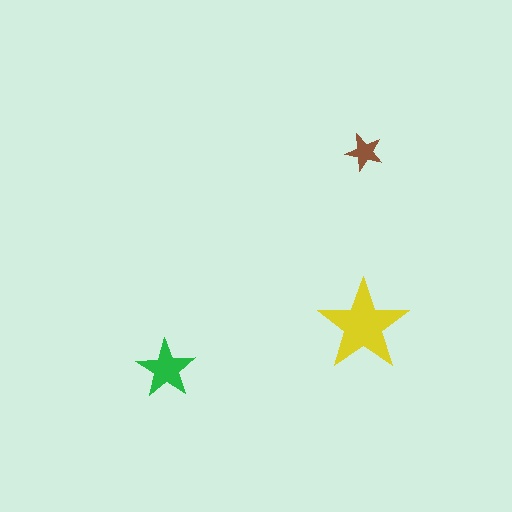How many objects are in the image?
There are 3 objects in the image.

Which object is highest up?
The brown star is topmost.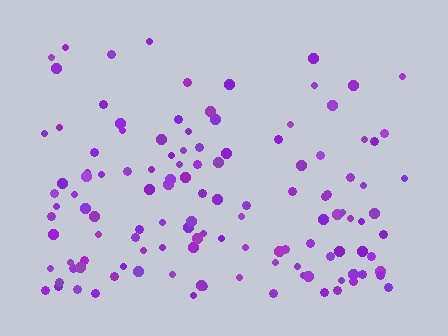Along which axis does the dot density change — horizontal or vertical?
Vertical.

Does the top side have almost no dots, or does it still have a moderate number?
Still a moderate number, just noticeably fewer than the bottom.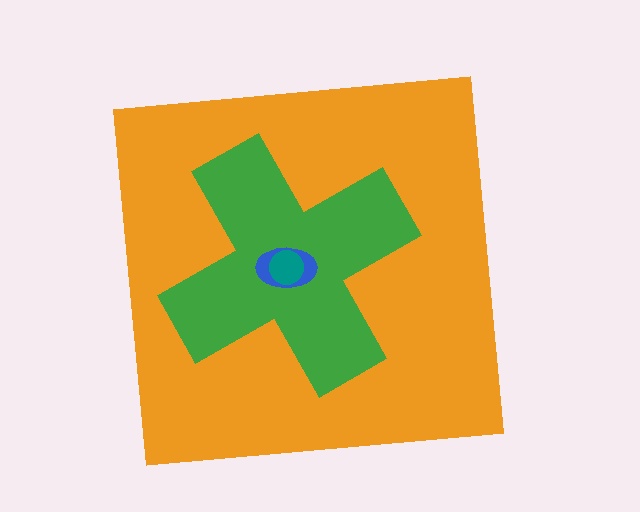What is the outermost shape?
The orange square.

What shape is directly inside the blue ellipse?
The teal circle.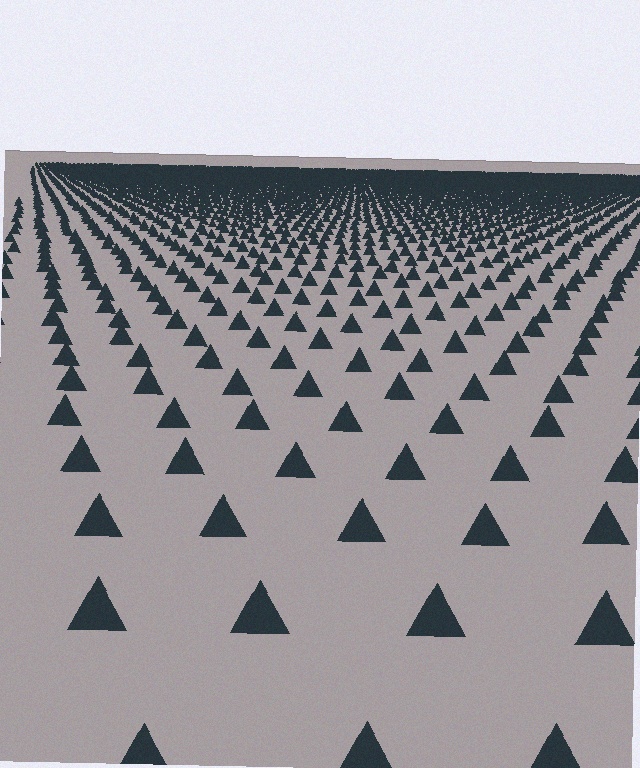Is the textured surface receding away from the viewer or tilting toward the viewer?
The surface is receding away from the viewer. Texture elements get smaller and denser toward the top.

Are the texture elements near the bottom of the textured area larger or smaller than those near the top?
Larger. Near the bottom, elements are closer to the viewer and appear at a bigger on-screen size.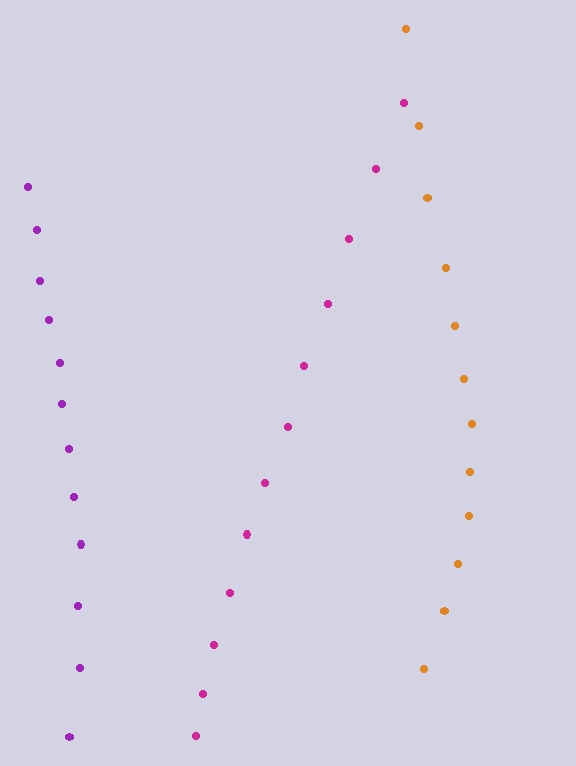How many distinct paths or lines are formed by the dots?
There are 3 distinct paths.